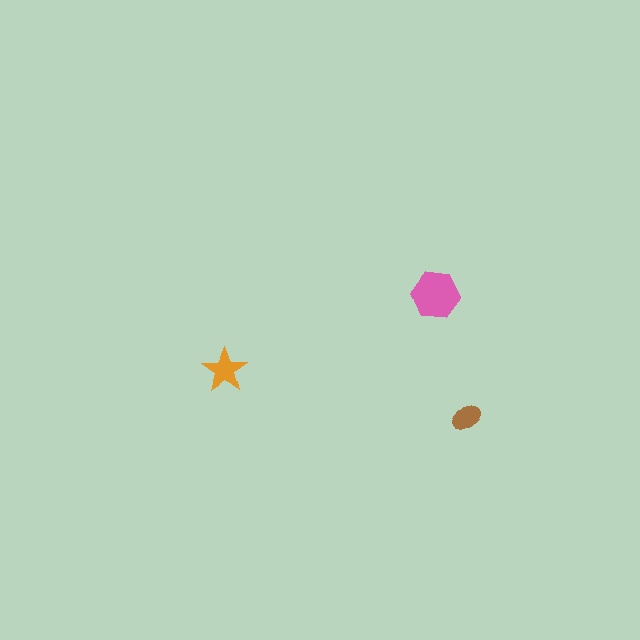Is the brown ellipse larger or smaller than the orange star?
Smaller.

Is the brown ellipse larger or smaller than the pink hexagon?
Smaller.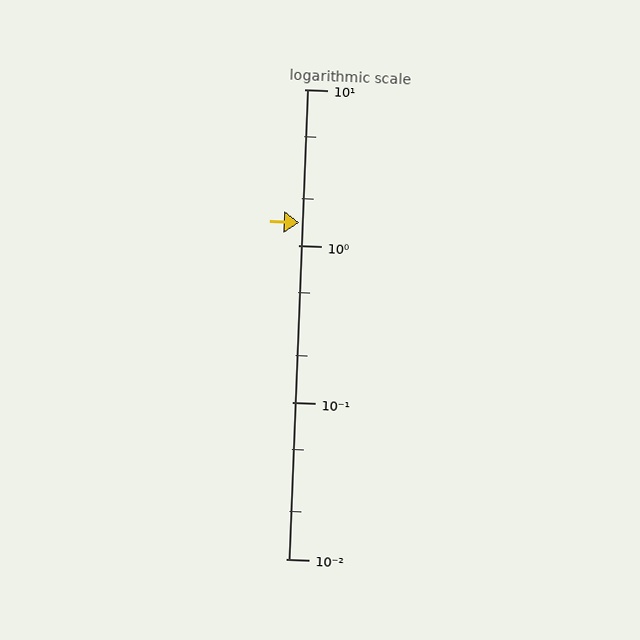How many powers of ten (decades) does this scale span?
The scale spans 3 decades, from 0.01 to 10.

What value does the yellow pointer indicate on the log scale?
The pointer indicates approximately 1.4.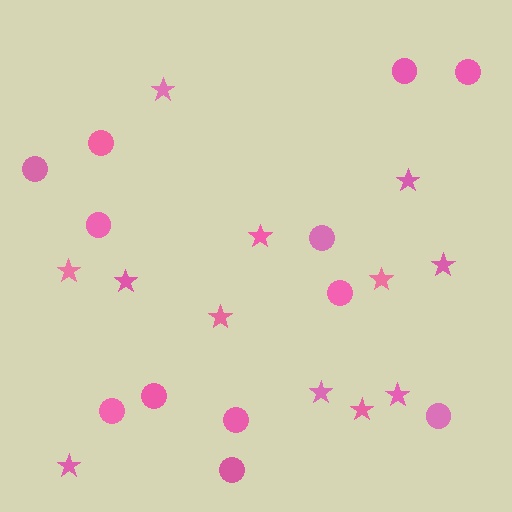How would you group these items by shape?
There are 2 groups: one group of stars (12) and one group of circles (12).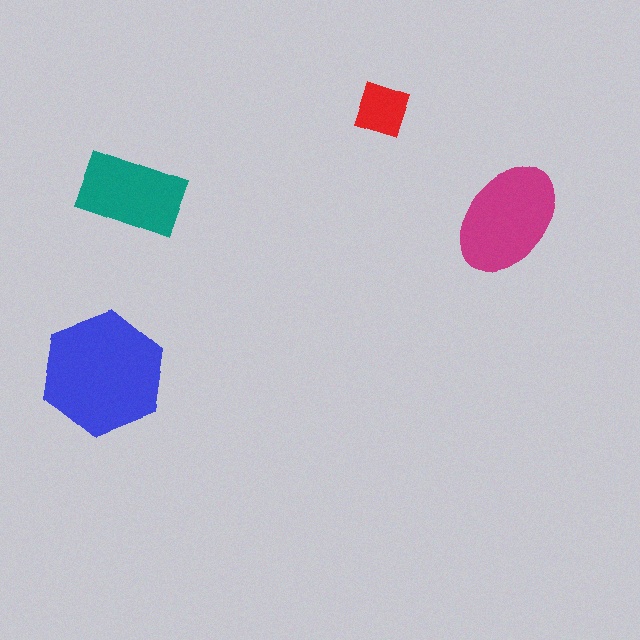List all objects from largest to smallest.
The blue hexagon, the magenta ellipse, the teal rectangle, the red diamond.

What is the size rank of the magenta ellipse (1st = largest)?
2nd.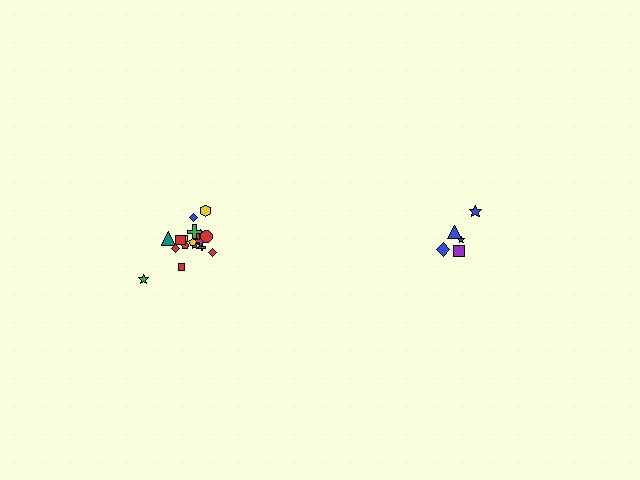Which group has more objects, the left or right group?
The left group.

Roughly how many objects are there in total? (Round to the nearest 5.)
Roughly 25 objects in total.